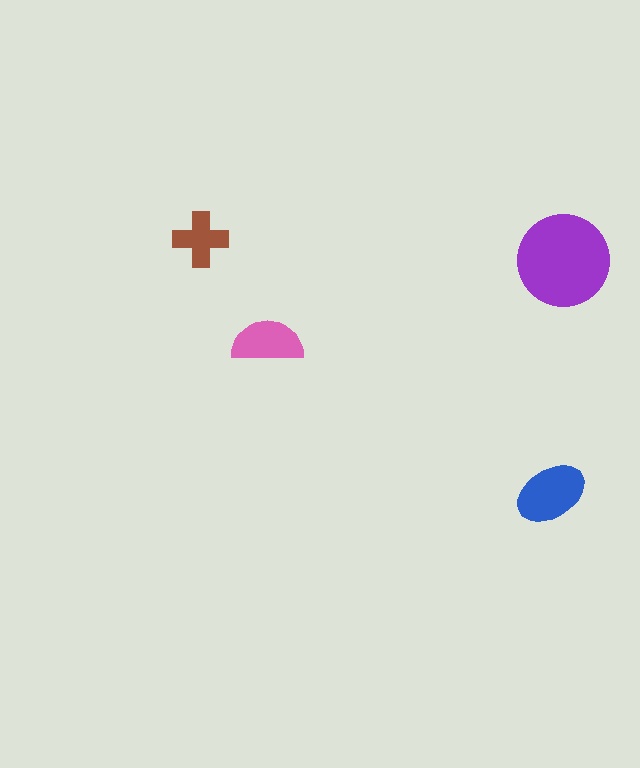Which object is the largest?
The purple circle.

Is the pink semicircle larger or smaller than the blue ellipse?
Smaller.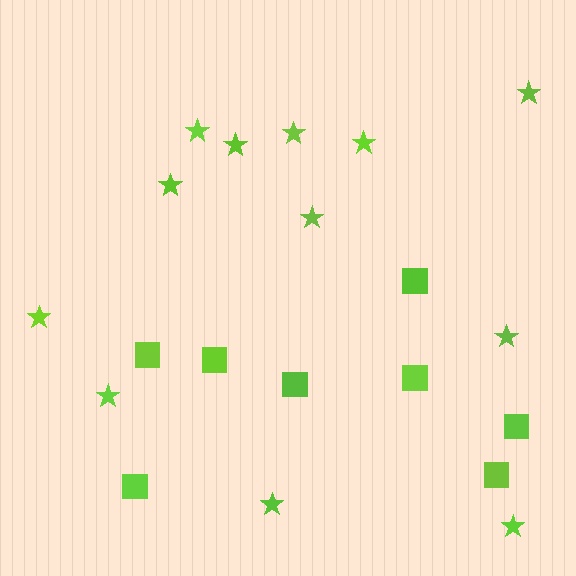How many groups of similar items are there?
There are 2 groups: one group of stars (12) and one group of squares (8).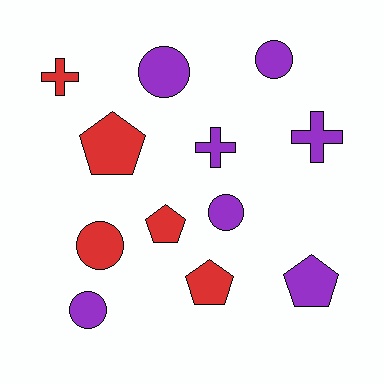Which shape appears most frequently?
Circle, with 5 objects.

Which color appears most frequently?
Purple, with 7 objects.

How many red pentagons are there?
There are 3 red pentagons.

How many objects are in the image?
There are 12 objects.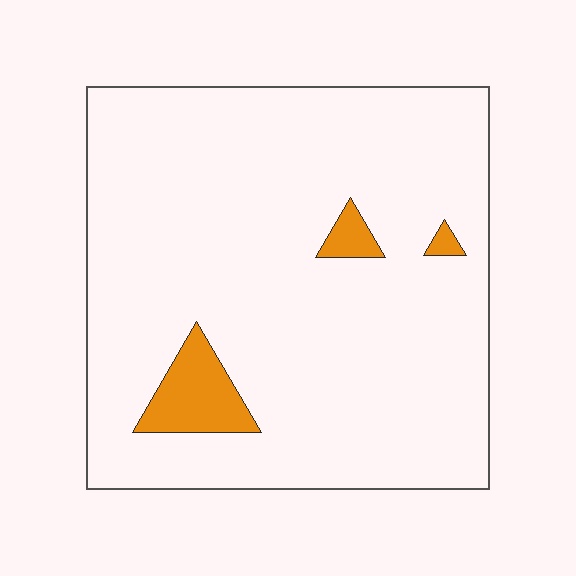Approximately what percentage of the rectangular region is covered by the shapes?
Approximately 5%.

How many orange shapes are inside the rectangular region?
3.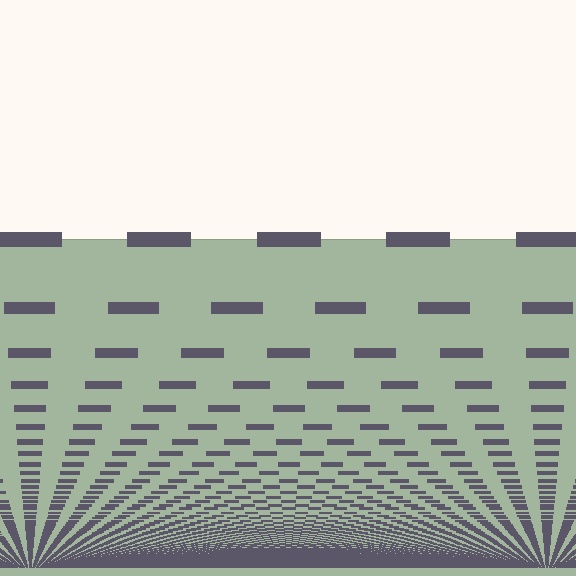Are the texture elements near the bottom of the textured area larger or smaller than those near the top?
Smaller. The gradient is inverted — elements near the bottom are smaller and denser.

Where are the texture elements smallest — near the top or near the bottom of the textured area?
Near the bottom.